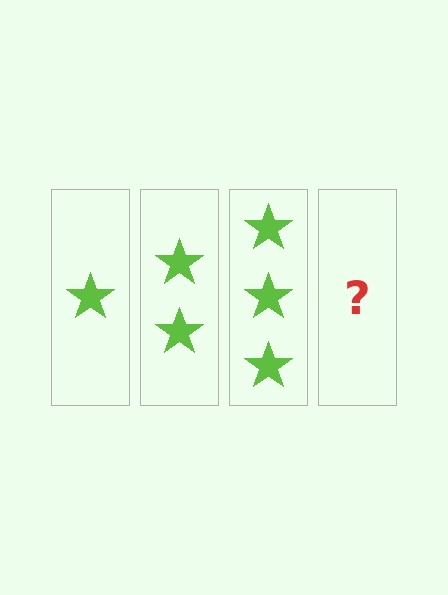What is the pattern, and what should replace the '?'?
The pattern is that each step adds one more star. The '?' should be 4 stars.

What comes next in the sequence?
The next element should be 4 stars.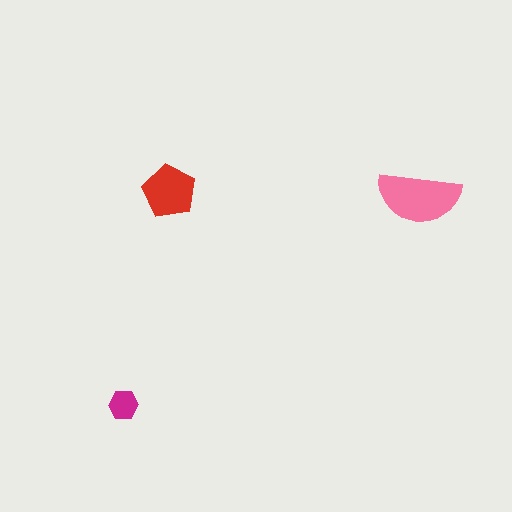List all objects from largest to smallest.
The pink semicircle, the red pentagon, the magenta hexagon.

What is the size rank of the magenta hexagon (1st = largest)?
3rd.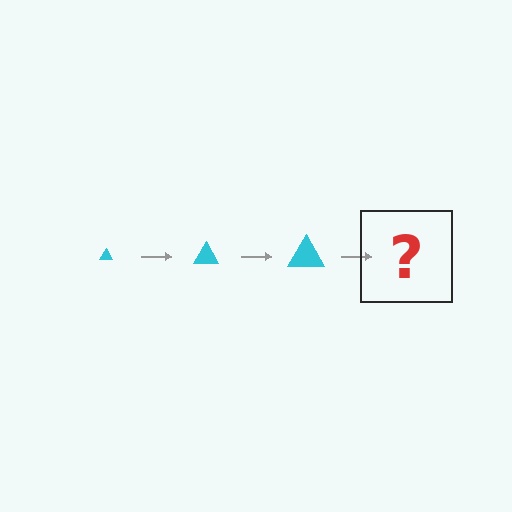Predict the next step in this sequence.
The next step is a cyan triangle, larger than the previous one.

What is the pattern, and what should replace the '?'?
The pattern is that the triangle gets progressively larger each step. The '?' should be a cyan triangle, larger than the previous one.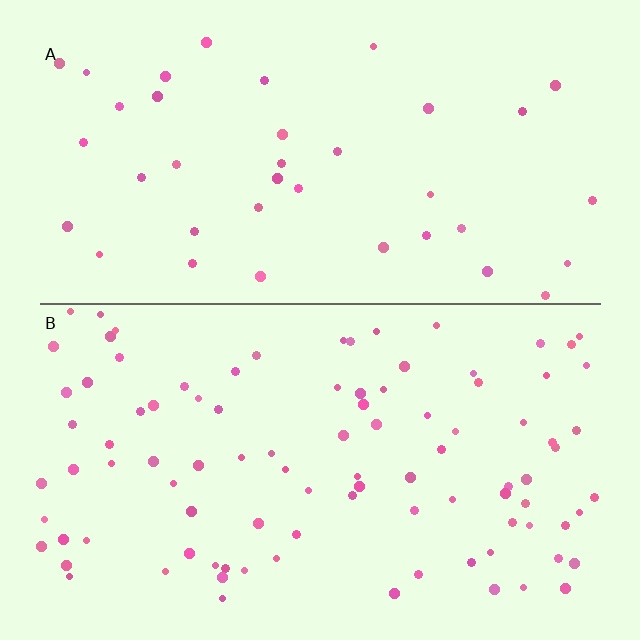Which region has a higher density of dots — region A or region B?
B (the bottom).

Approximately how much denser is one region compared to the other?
Approximately 2.5× — region B over region A.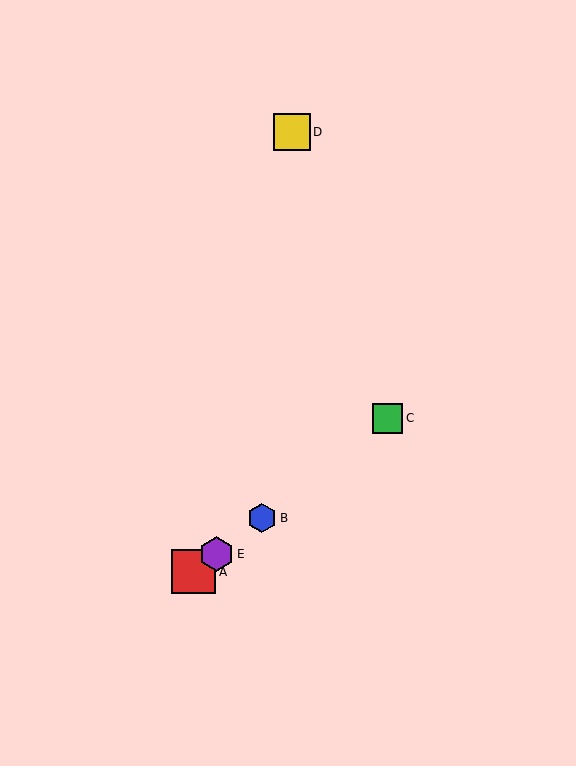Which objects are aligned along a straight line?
Objects A, B, C, E are aligned along a straight line.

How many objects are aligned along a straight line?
4 objects (A, B, C, E) are aligned along a straight line.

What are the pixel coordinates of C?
Object C is at (388, 418).